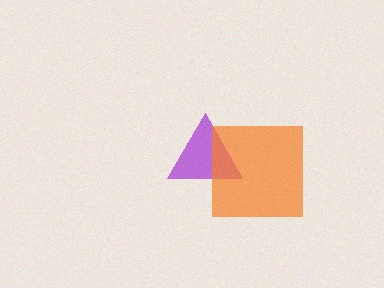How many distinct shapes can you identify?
There are 2 distinct shapes: a purple triangle, an orange square.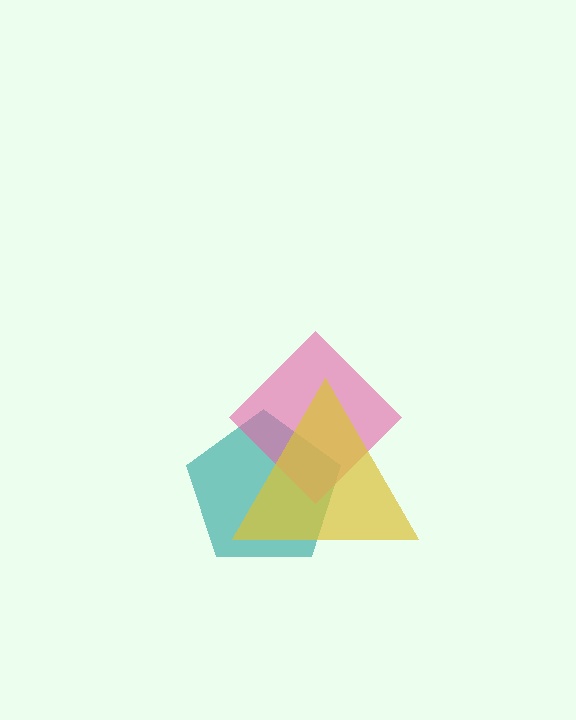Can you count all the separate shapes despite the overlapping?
Yes, there are 3 separate shapes.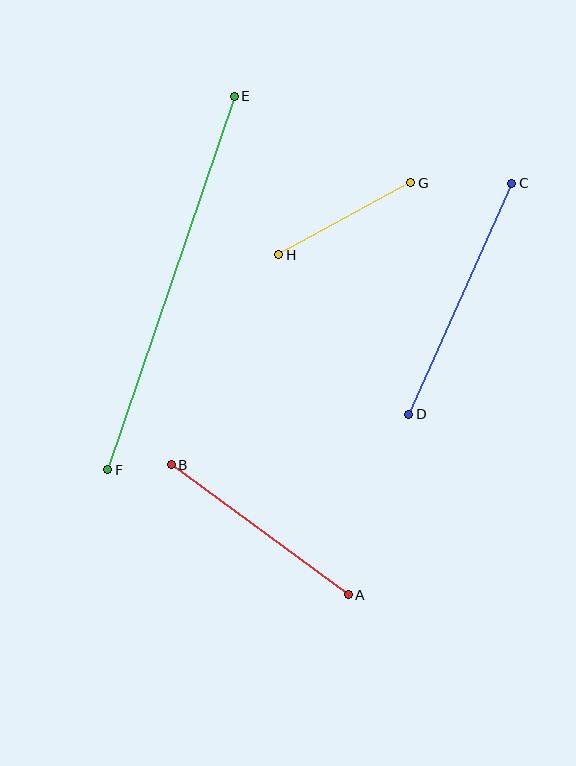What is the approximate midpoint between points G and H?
The midpoint is at approximately (345, 219) pixels.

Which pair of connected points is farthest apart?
Points E and F are farthest apart.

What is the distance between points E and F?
The distance is approximately 394 pixels.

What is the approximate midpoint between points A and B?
The midpoint is at approximately (260, 530) pixels.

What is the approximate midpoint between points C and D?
The midpoint is at approximately (460, 299) pixels.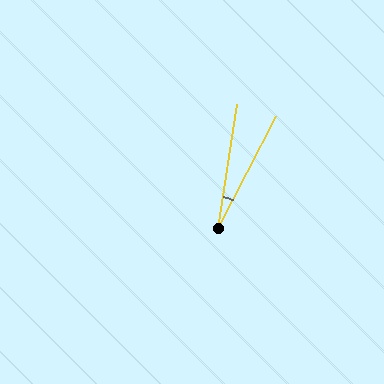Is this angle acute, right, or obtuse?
It is acute.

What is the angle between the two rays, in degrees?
Approximately 18 degrees.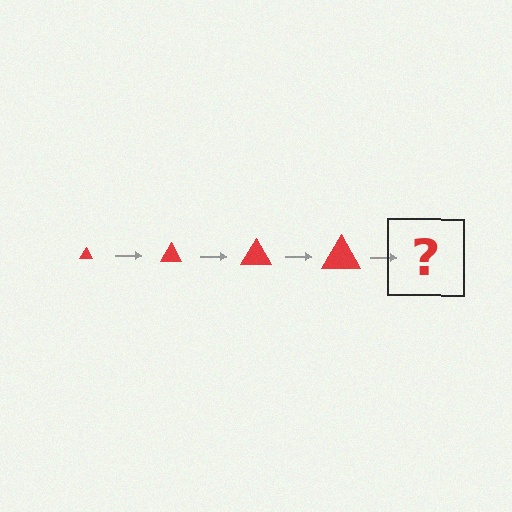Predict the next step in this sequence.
The next step is a red triangle, larger than the previous one.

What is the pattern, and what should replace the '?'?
The pattern is that the triangle gets progressively larger each step. The '?' should be a red triangle, larger than the previous one.